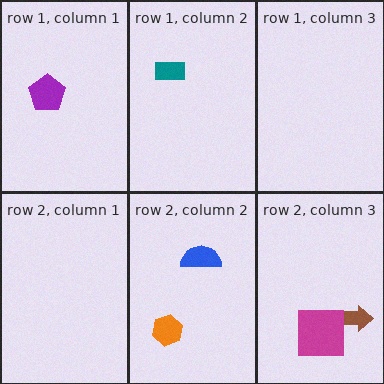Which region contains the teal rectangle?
The row 1, column 2 region.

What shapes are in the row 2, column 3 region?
The brown arrow, the magenta square.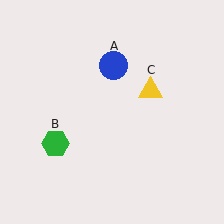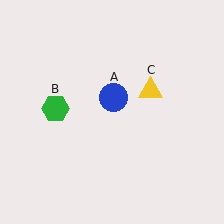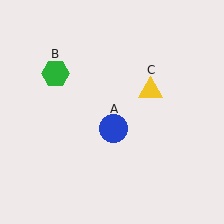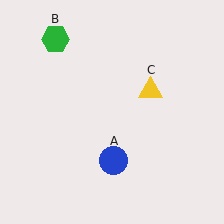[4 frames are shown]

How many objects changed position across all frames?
2 objects changed position: blue circle (object A), green hexagon (object B).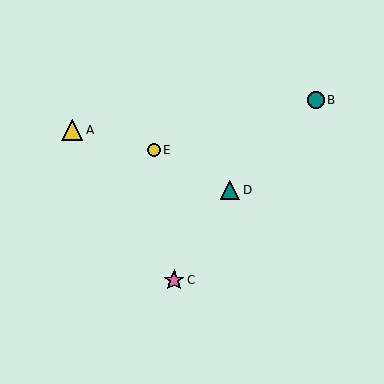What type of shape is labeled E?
Shape E is a yellow circle.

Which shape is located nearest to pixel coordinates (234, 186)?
The teal triangle (labeled D) at (230, 190) is nearest to that location.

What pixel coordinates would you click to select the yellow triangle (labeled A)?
Click at (72, 130) to select the yellow triangle A.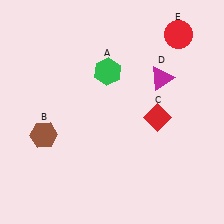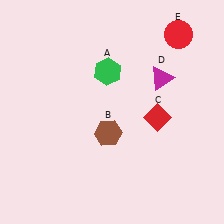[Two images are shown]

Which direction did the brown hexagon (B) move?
The brown hexagon (B) moved right.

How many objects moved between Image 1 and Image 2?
1 object moved between the two images.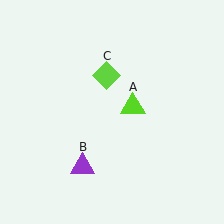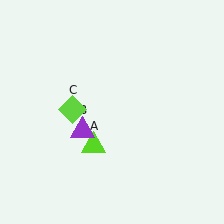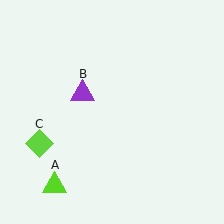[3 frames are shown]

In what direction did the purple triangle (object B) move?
The purple triangle (object B) moved up.